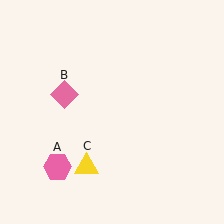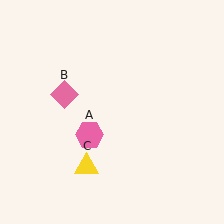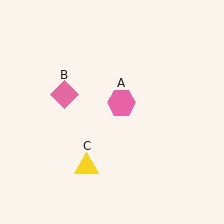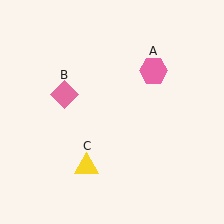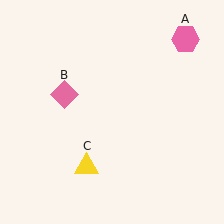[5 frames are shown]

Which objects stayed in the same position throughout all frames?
Pink diamond (object B) and yellow triangle (object C) remained stationary.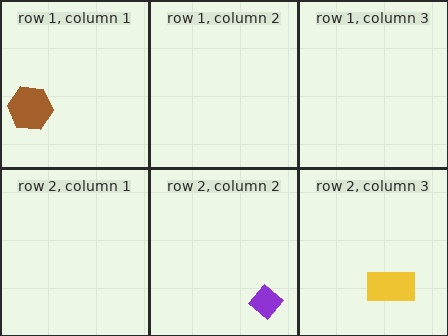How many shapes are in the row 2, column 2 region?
1.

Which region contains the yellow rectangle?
The row 2, column 3 region.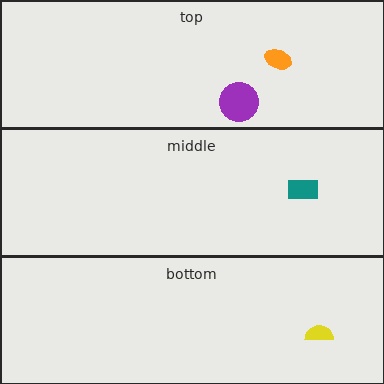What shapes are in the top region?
The purple circle, the orange ellipse.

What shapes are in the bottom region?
The yellow semicircle.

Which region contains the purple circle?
The top region.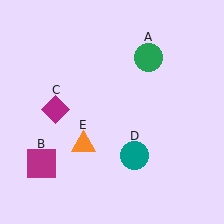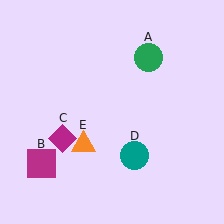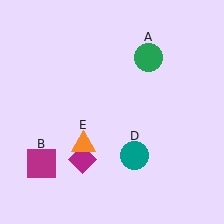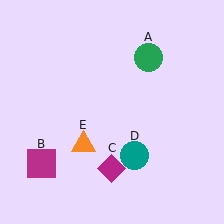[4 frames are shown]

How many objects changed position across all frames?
1 object changed position: magenta diamond (object C).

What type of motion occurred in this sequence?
The magenta diamond (object C) rotated counterclockwise around the center of the scene.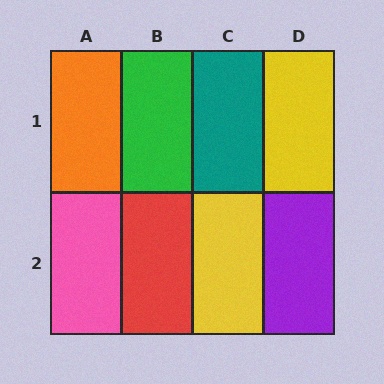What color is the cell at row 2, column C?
Yellow.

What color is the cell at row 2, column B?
Red.